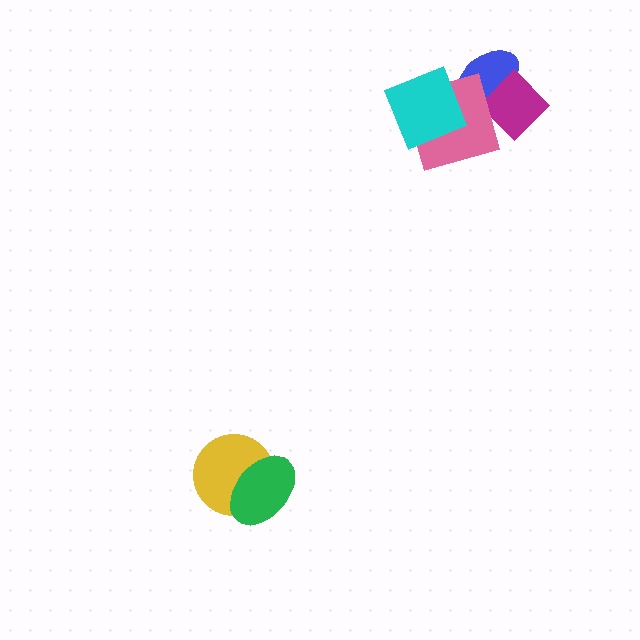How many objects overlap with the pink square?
3 objects overlap with the pink square.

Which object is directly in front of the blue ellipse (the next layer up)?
The magenta diamond is directly in front of the blue ellipse.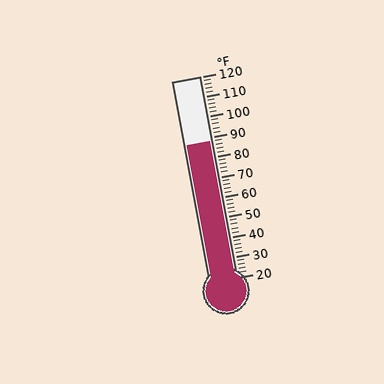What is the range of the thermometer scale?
The thermometer scale ranges from 20°F to 120°F.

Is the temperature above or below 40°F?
The temperature is above 40°F.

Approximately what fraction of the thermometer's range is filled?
The thermometer is filled to approximately 70% of its range.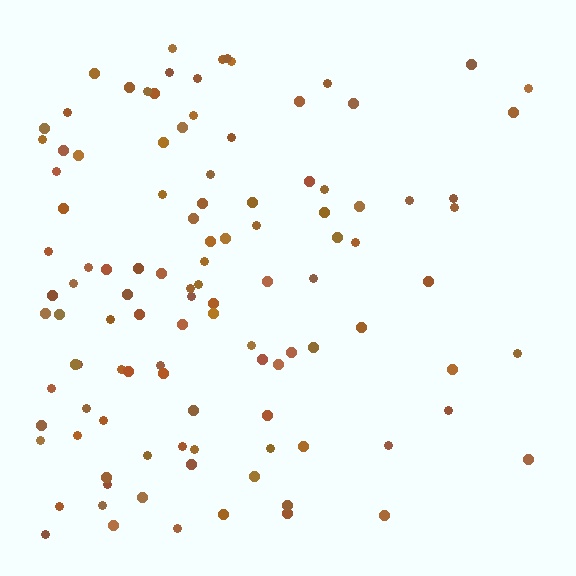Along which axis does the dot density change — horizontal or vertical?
Horizontal.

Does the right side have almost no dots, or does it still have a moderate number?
Still a moderate number, just noticeably fewer than the left.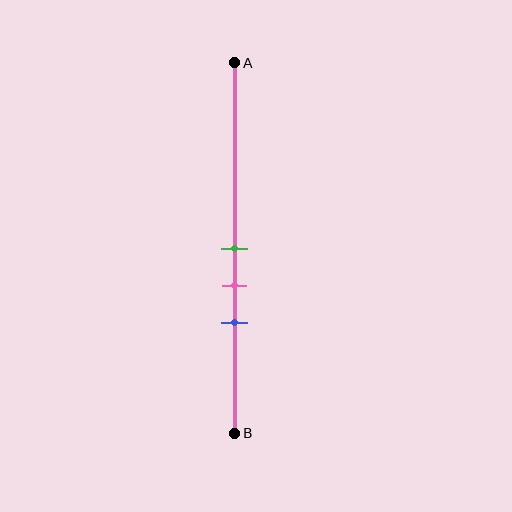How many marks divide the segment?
There are 3 marks dividing the segment.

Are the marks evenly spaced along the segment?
Yes, the marks are approximately evenly spaced.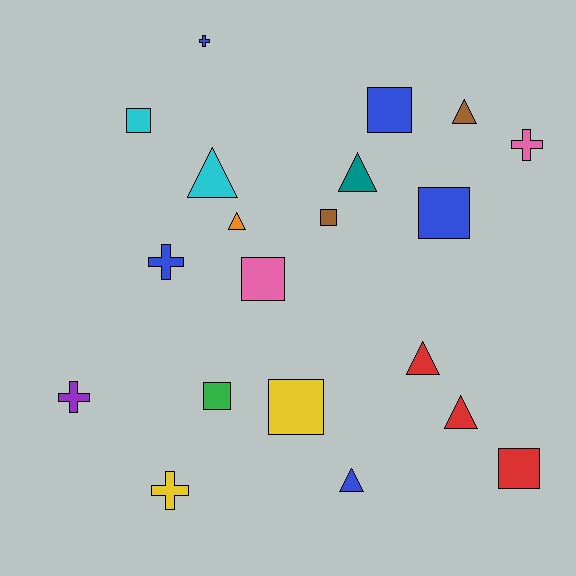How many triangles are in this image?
There are 7 triangles.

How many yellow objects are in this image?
There are 2 yellow objects.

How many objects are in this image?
There are 20 objects.